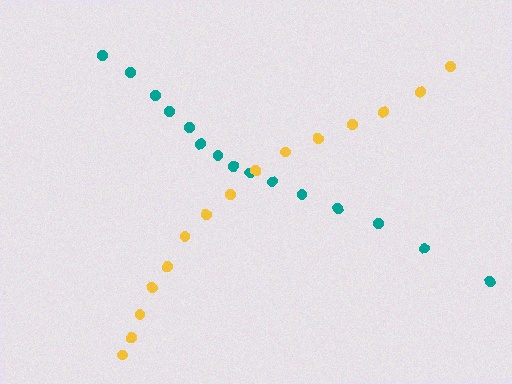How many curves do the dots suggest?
There are 2 distinct paths.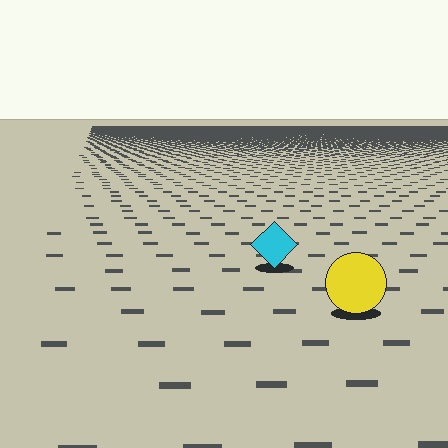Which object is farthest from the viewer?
The cyan diamond is farthest from the viewer. It appears smaller and the ground texture around it is denser.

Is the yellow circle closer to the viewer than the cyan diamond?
Yes. The yellow circle is closer — you can tell from the texture gradient: the ground texture is coarser near it.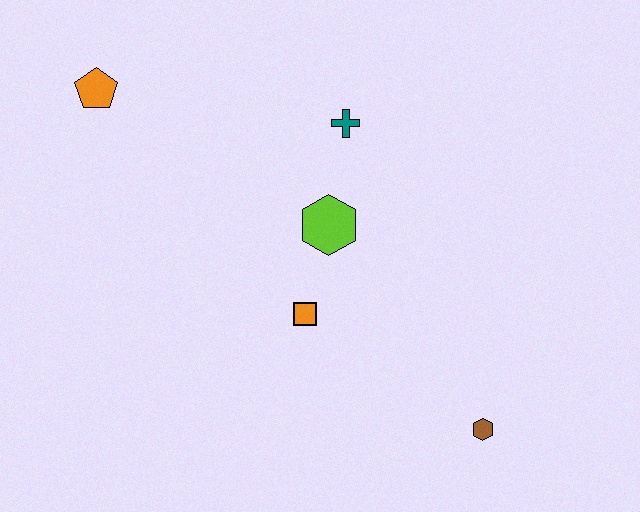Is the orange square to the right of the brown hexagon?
No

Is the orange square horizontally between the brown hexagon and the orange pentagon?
Yes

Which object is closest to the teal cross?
The lime hexagon is closest to the teal cross.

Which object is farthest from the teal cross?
The brown hexagon is farthest from the teal cross.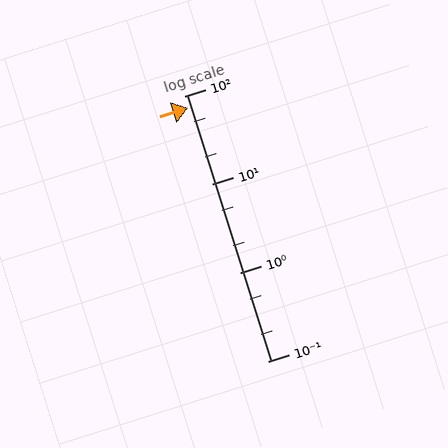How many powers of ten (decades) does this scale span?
The scale spans 3 decades, from 0.1 to 100.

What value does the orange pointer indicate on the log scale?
The pointer indicates approximately 73.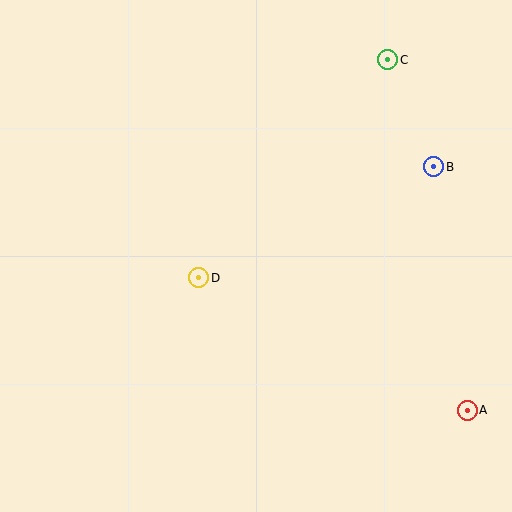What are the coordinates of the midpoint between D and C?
The midpoint between D and C is at (293, 169).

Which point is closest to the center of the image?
Point D at (199, 278) is closest to the center.